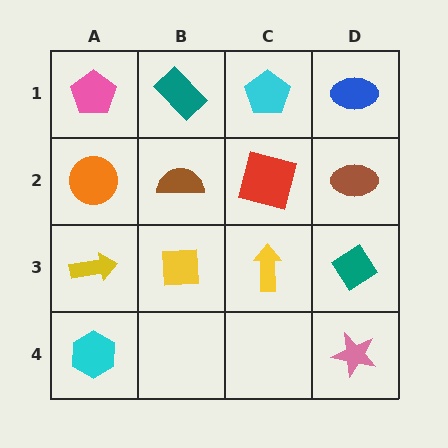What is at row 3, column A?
A yellow arrow.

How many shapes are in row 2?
4 shapes.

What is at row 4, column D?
A pink star.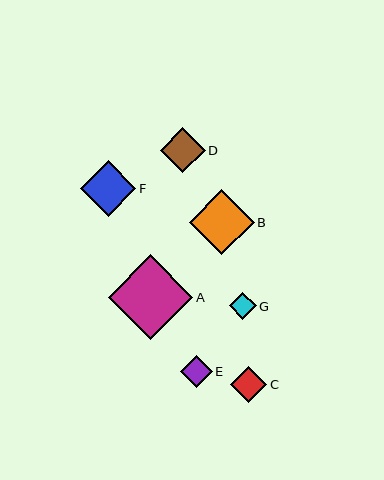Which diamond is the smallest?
Diamond G is the smallest with a size of approximately 27 pixels.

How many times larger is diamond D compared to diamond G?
Diamond D is approximately 1.7 times the size of diamond G.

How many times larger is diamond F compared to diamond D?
Diamond F is approximately 1.2 times the size of diamond D.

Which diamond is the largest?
Diamond A is the largest with a size of approximately 85 pixels.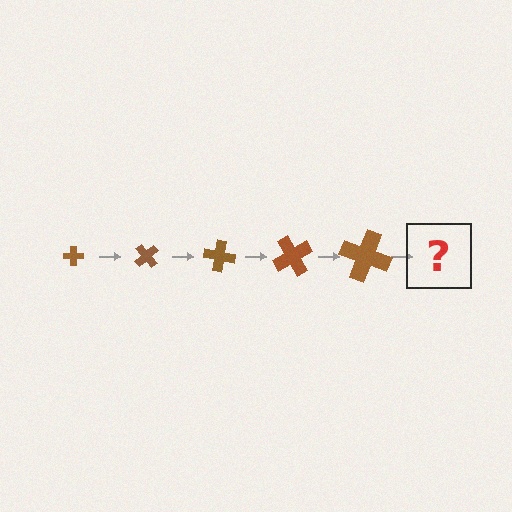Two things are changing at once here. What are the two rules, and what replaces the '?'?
The two rules are that the cross grows larger each step and it rotates 50 degrees each step. The '?' should be a cross, larger than the previous one and rotated 250 degrees from the start.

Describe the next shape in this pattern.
It should be a cross, larger than the previous one and rotated 250 degrees from the start.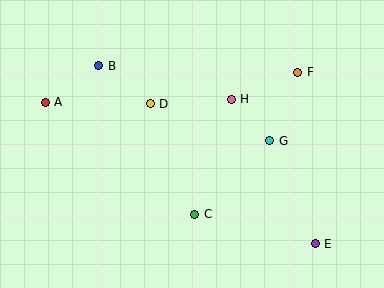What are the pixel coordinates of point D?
Point D is at (150, 104).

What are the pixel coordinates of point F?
Point F is at (298, 72).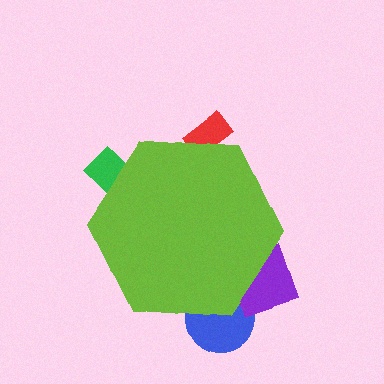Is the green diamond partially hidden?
Yes, the green diamond is partially hidden behind the lime hexagon.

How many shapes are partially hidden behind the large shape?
4 shapes are partially hidden.